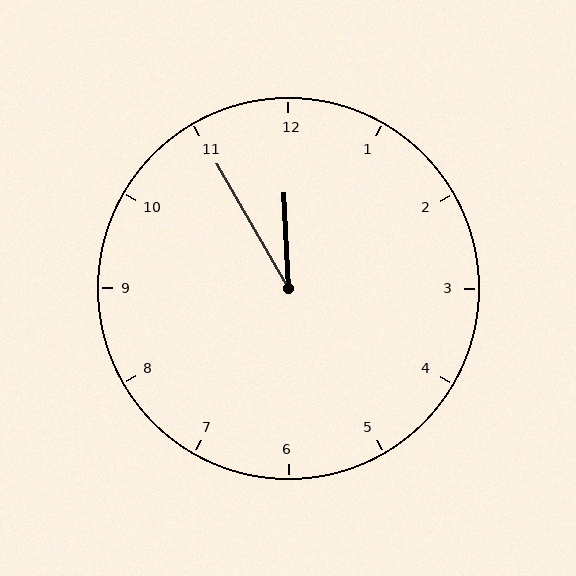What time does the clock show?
11:55.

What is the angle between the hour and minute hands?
Approximately 28 degrees.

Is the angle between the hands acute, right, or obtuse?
It is acute.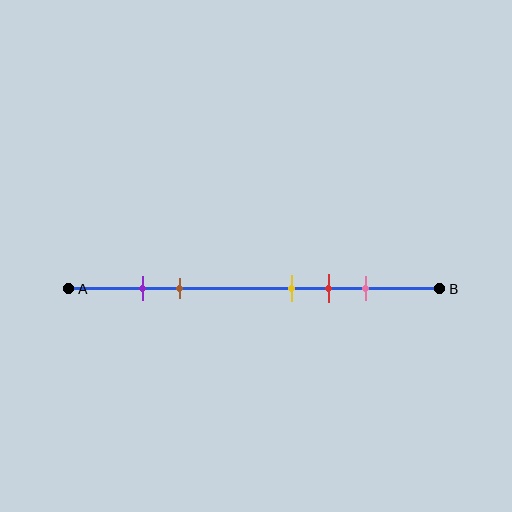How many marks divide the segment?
There are 5 marks dividing the segment.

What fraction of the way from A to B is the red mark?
The red mark is approximately 70% (0.7) of the way from A to B.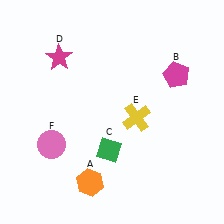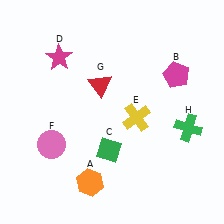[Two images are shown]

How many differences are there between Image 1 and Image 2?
There are 2 differences between the two images.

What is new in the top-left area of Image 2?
A red triangle (G) was added in the top-left area of Image 2.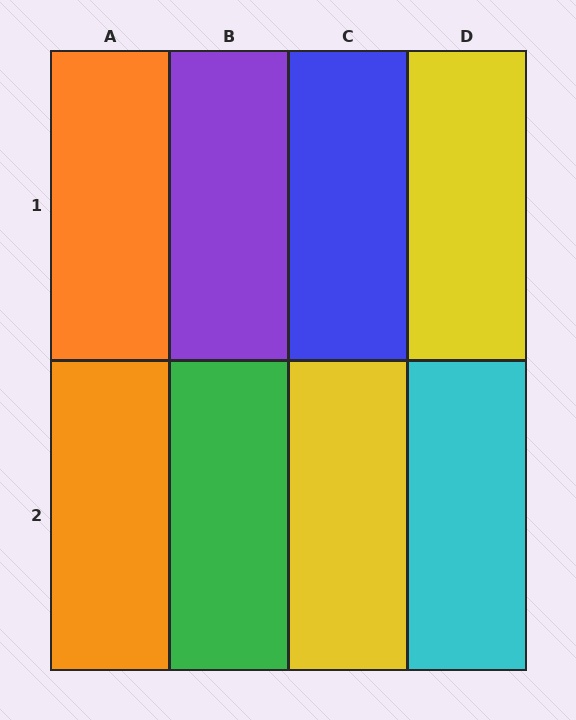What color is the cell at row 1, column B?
Purple.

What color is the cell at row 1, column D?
Yellow.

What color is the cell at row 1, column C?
Blue.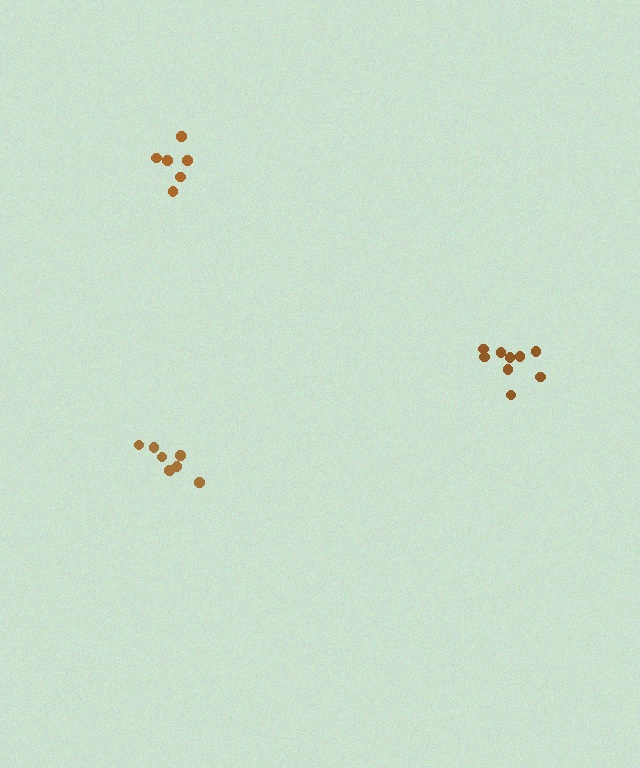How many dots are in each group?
Group 1: 7 dots, Group 2: 9 dots, Group 3: 6 dots (22 total).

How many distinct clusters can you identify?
There are 3 distinct clusters.